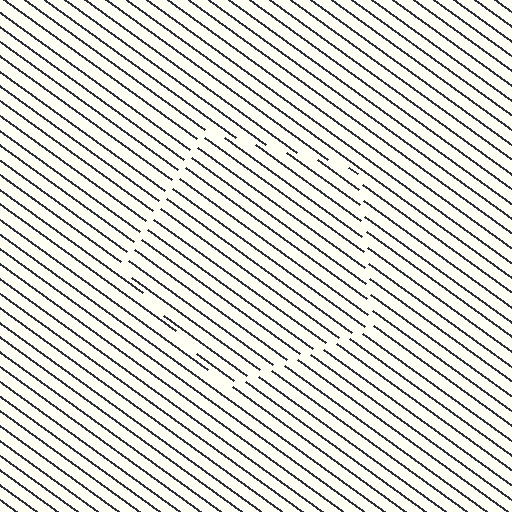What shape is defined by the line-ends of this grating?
An illusory pentagon. The interior of the shape contains the same grating, shifted by half a period — the contour is defined by the phase discontinuity where line-ends from the inner and outer gratings abut.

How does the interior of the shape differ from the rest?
The interior of the shape contains the same grating, shifted by half a period — the contour is defined by the phase discontinuity where line-ends from the inner and outer gratings abut.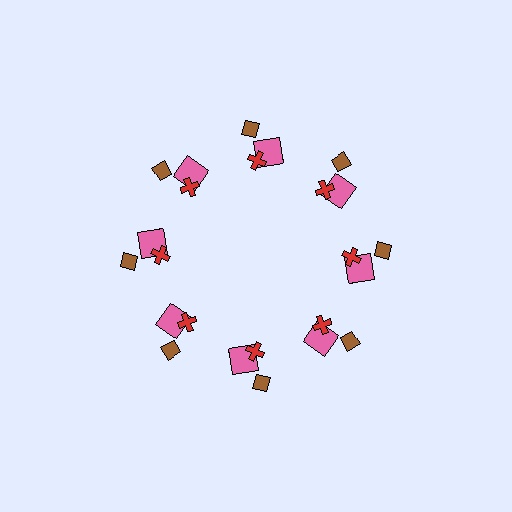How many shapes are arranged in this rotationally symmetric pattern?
There are 24 shapes, arranged in 8 groups of 3.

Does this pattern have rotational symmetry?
Yes, this pattern has 8-fold rotational symmetry. It looks the same after rotating 45 degrees around the center.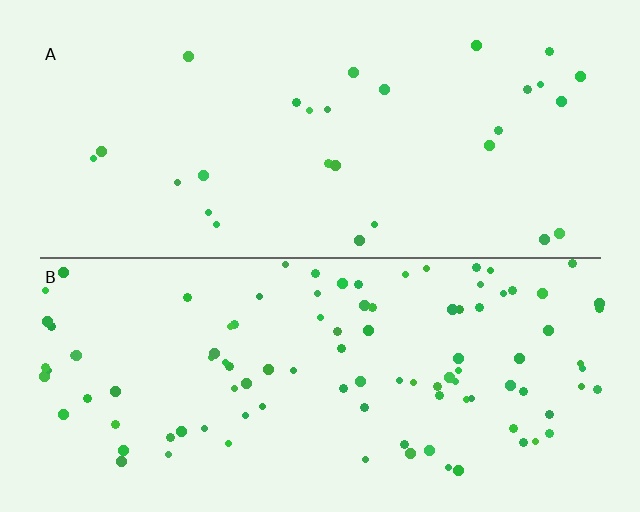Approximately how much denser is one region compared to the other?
Approximately 3.6× — region B over region A.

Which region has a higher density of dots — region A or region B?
B (the bottom).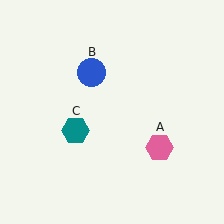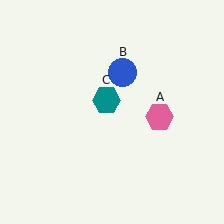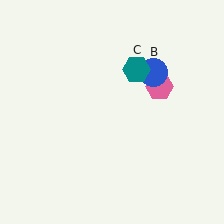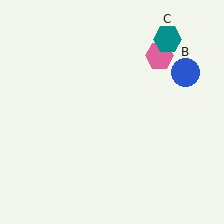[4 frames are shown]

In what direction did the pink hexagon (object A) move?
The pink hexagon (object A) moved up.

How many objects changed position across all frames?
3 objects changed position: pink hexagon (object A), blue circle (object B), teal hexagon (object C).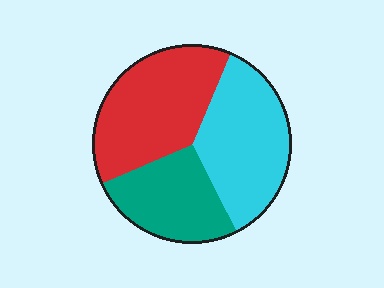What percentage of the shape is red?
Red takes up between a quarter and a half of the shape.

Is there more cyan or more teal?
Cyan.